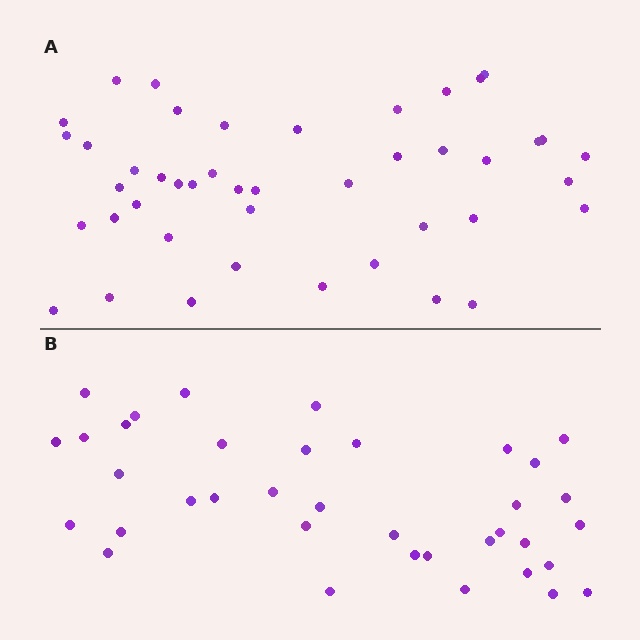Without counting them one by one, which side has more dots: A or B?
Region A (the top region) has more dots.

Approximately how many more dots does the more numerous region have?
Region A has roughly 8 or so more dots than region B.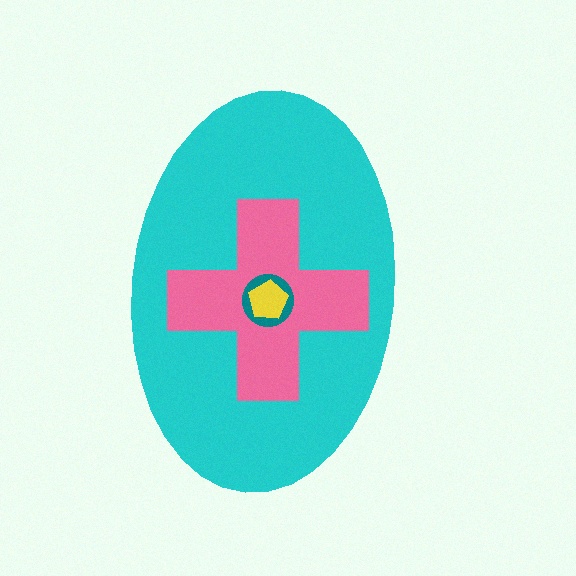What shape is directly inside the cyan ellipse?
The pink cross.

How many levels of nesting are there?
4.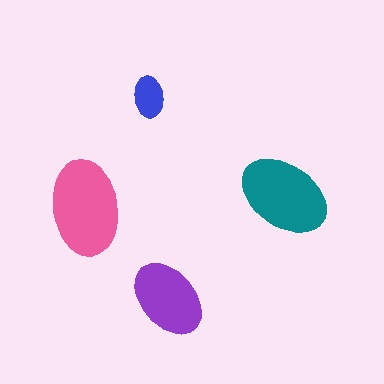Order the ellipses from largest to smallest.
the pink one, the teal one, the purple one, the blue one.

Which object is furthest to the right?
The teal ellipse is rightmost.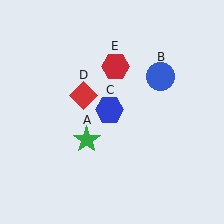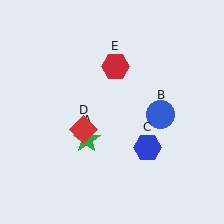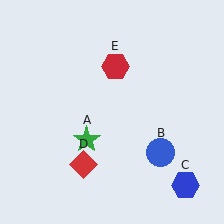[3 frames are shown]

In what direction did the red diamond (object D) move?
The red diamond (object D) moved down.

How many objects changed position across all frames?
3 objects changed position: blue circle (object B), blue hexagon (object C), red diamond (object D).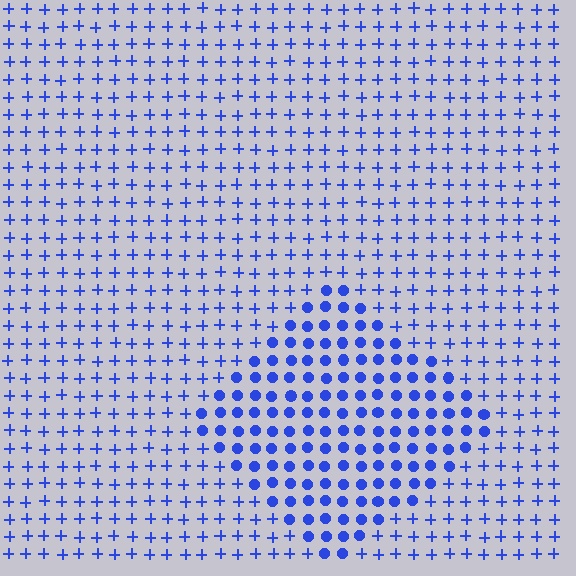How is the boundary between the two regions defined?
The boundary is defined by a change in element shape: circles inside vs. plus signs outside. All elements share the same color and spacing.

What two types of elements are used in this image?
The image uses circles inside the diamond region and plus signs outside it.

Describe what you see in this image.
The image is filled with small blue elements arranged in a uniform grid. A diamond-shaped region contains circles, while the surrounding area contains plus signs. The boundary is defined purely by the change in element shape.